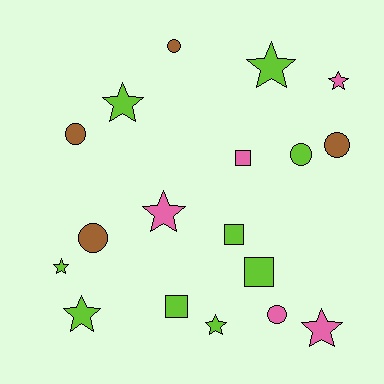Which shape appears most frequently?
Star, with 8 objects.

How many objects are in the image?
There are 18 objects.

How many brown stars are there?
There are no brown stars.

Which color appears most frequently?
Lime, with 9 objects.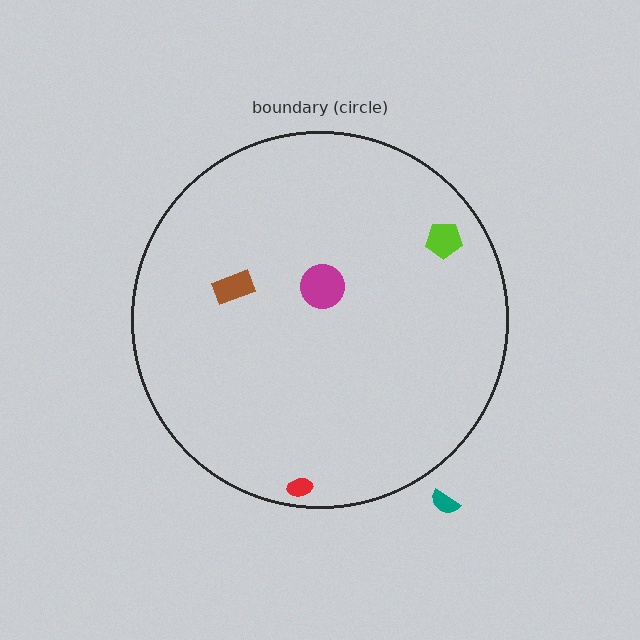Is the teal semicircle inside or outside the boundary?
Outside.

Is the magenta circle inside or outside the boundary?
Inside.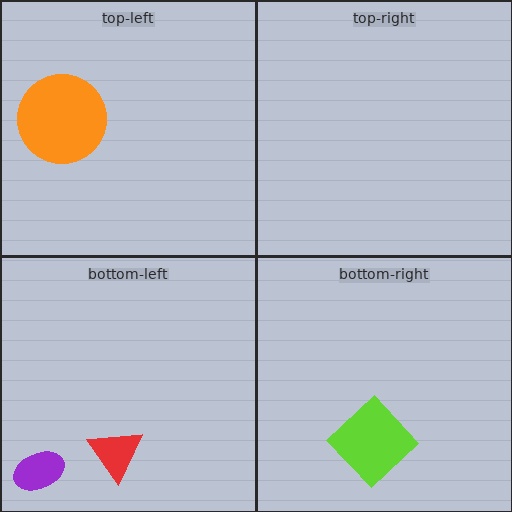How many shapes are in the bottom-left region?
2.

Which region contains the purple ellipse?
The bottom-left region.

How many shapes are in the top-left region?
1.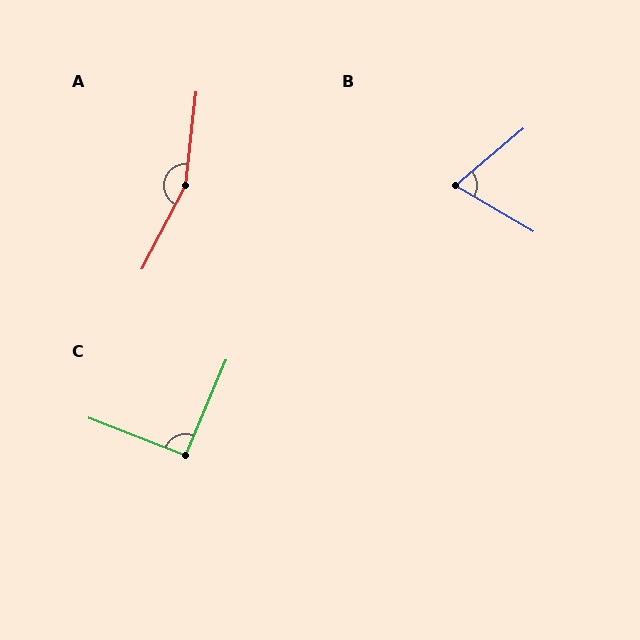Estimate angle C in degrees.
Approximately 92 degrees.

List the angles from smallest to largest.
B (70°), C (92°), A (159°).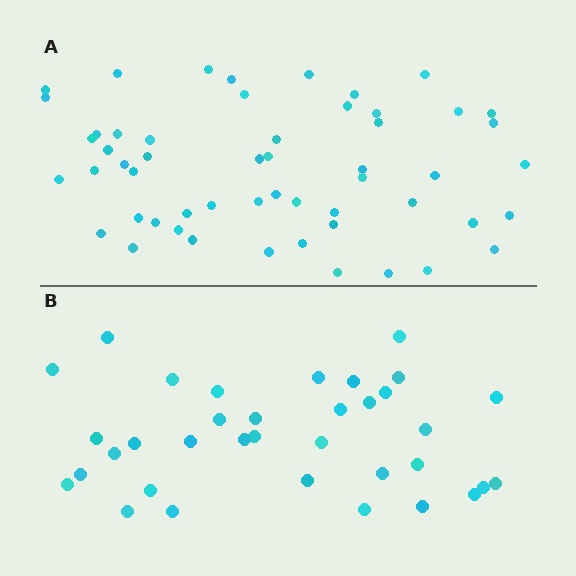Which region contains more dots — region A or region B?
Region A (the top region) has more dots.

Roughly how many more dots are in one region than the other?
Region A has approximately 20 more dots than region B.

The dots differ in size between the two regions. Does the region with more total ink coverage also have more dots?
No. Region B has more total ink coverage because its dots are larger, but region A actually contains more individual dots. Total area can be misleading — the number of items is what matters here.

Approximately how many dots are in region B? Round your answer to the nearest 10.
About 40 dots. (The exact count is 35, which rounds to 40.)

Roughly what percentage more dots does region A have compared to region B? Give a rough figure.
About 55% more.